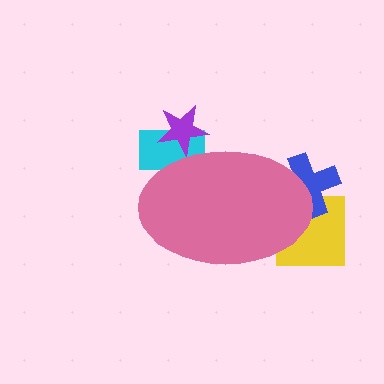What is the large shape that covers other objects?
A pink ellipse.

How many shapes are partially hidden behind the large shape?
4 shapes are partially hidden.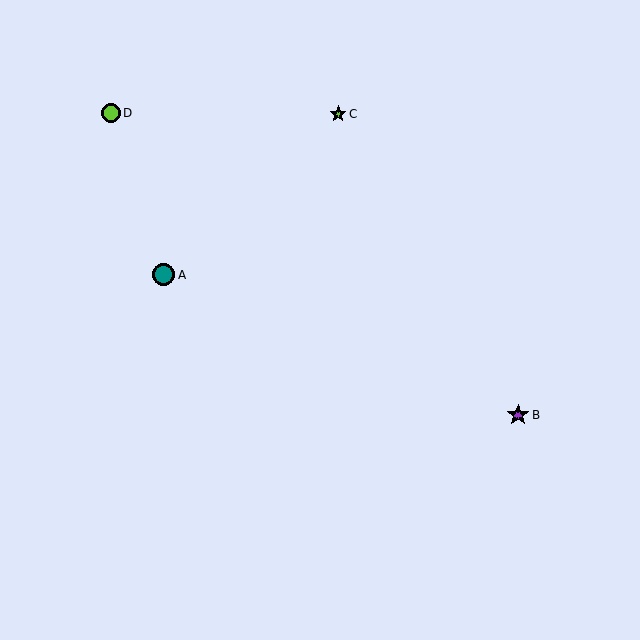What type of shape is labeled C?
Shape C is a lime star.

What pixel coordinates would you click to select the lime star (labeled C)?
Click at (338, 114) to select the lime star C.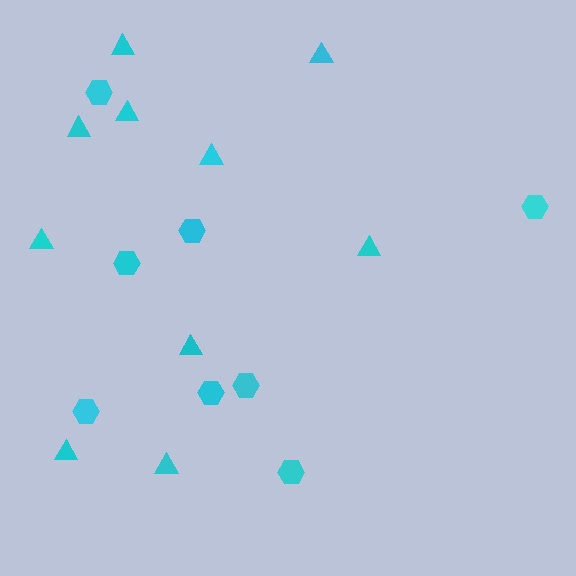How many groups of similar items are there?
There are 2 groups: one group of triangles (10) and one group of hexagons (8).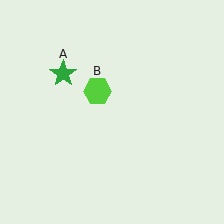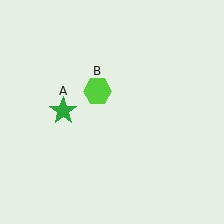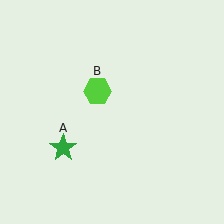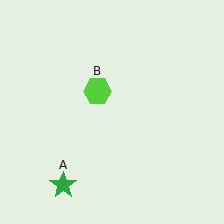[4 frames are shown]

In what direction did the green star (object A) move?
The green star (object A) moved down.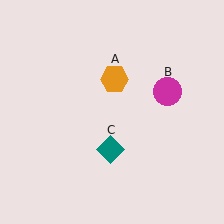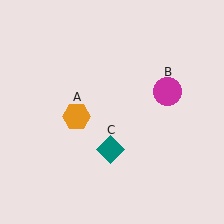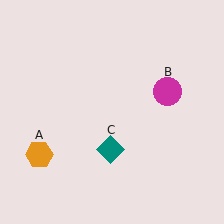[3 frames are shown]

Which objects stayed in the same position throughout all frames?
Magenta circle (object B) and teal diamond (object C) remained stationary.